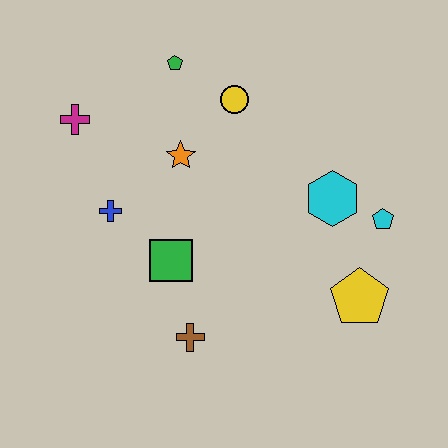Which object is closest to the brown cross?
The green square is closest to the brown cross.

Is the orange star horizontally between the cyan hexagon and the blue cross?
Yes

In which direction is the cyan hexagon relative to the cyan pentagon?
The cyan hexagon is to the left of the cyan pentagon.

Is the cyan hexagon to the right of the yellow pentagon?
No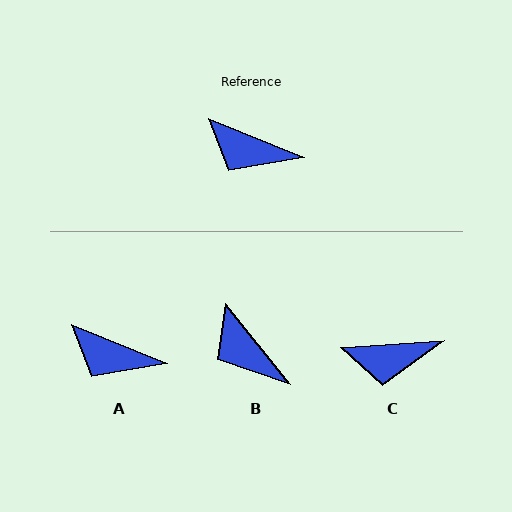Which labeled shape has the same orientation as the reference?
A.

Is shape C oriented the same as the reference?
No, it is off by about 26 degrees.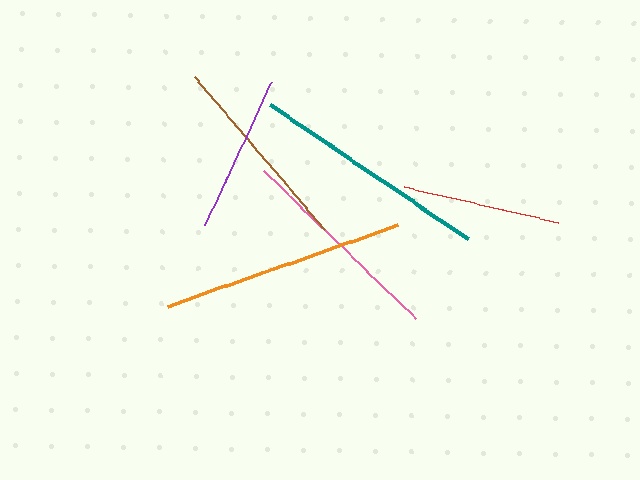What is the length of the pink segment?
The pink segment is approximately 211 pixels long.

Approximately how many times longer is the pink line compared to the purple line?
The pink line is approximately 1.3 times the length of the purple line.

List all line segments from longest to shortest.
From longest to shortest: orange, teal, pink, brown, red, purple.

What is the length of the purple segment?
The purple segment is approximately 157 pixels long.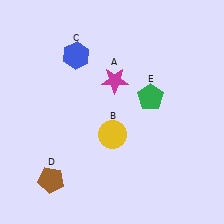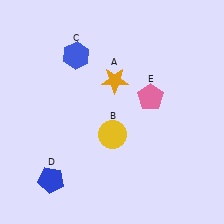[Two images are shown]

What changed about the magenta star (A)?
In Image 1, A is magenta. In Image 2, it changed to orange.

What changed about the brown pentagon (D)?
In Image 1, D is brown. In Image 2, it changed to blue.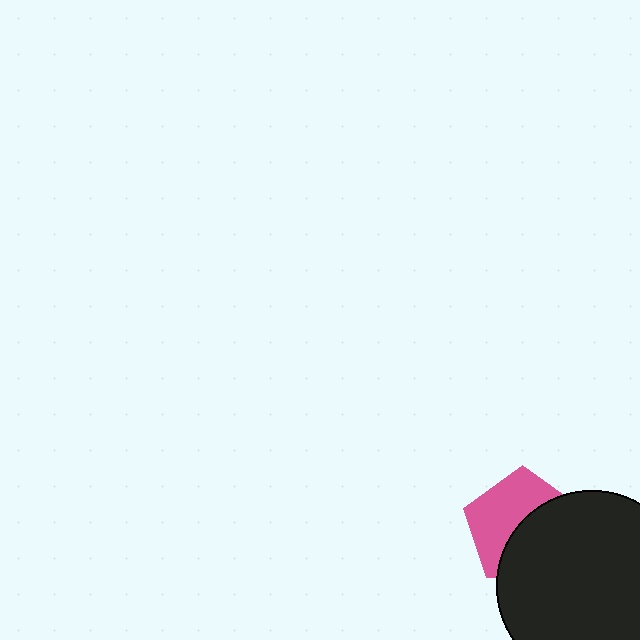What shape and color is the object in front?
The object in front is a black circle.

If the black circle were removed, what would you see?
You would see the complete pink pentagon.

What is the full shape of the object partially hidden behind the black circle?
The partially hidden object is a pink pentagon.